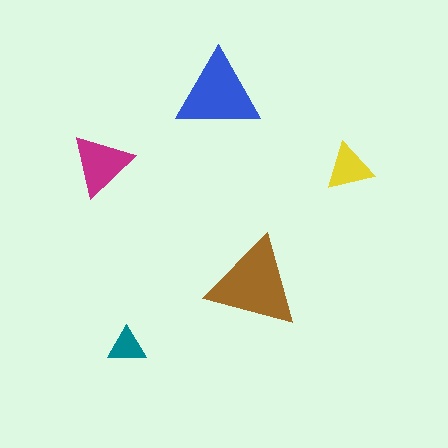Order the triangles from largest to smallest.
the brown one, the blue one, the magenta one, the yellow one, the teal one.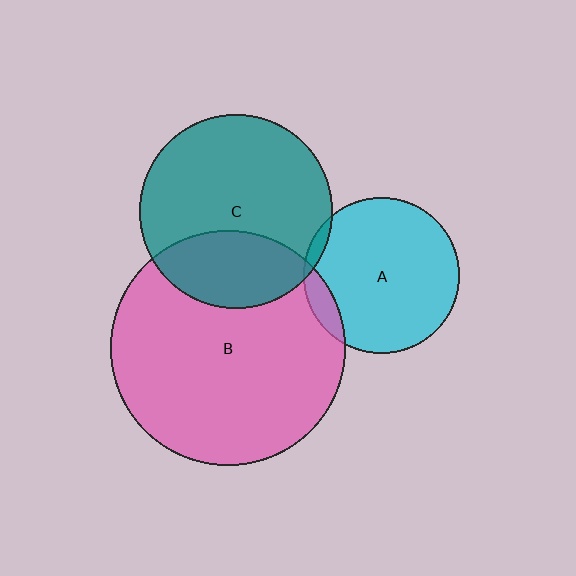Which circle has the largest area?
Circle B (pink).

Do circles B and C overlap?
Yes.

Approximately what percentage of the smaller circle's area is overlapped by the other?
Approximately 30%.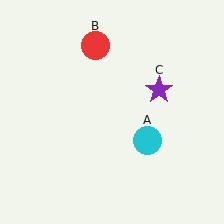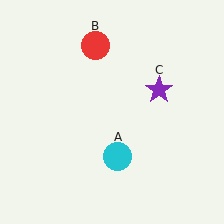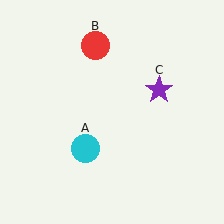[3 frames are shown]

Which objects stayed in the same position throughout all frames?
Red circle (object B) and purple star (object C) remained stationary.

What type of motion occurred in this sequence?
The cyan circle (object A) rotated clockwise around the center of the scene.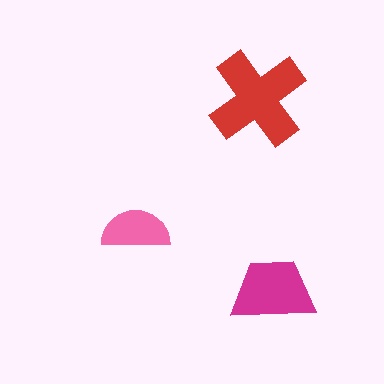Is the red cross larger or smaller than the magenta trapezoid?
Larger.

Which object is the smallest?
The pink semicircle.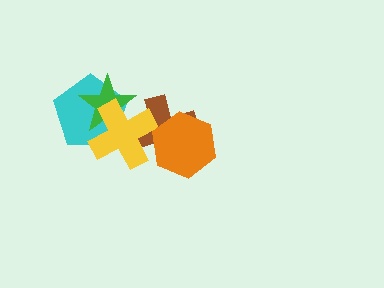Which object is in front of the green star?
The yellow cross is in front of the green star.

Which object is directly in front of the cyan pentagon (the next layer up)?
The green star is directly in front of the cyan pentagon.